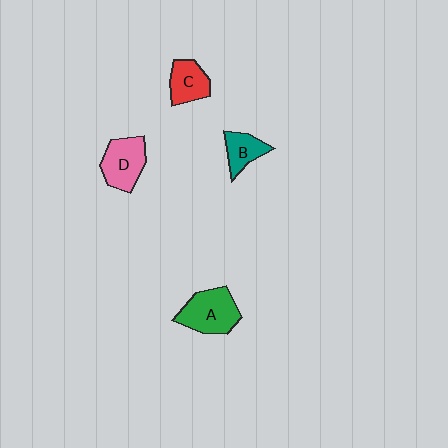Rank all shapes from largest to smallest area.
From largest to smallest: A (green), D (pink), C (red), B (teal).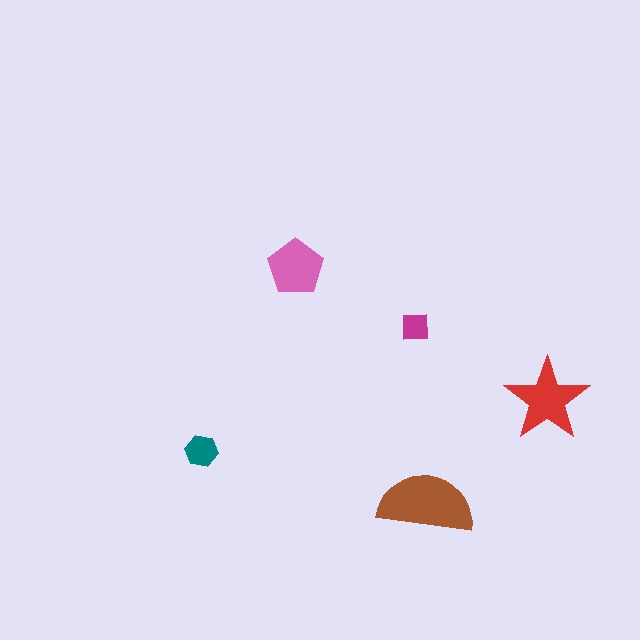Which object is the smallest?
The magenta square.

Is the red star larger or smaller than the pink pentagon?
Larger.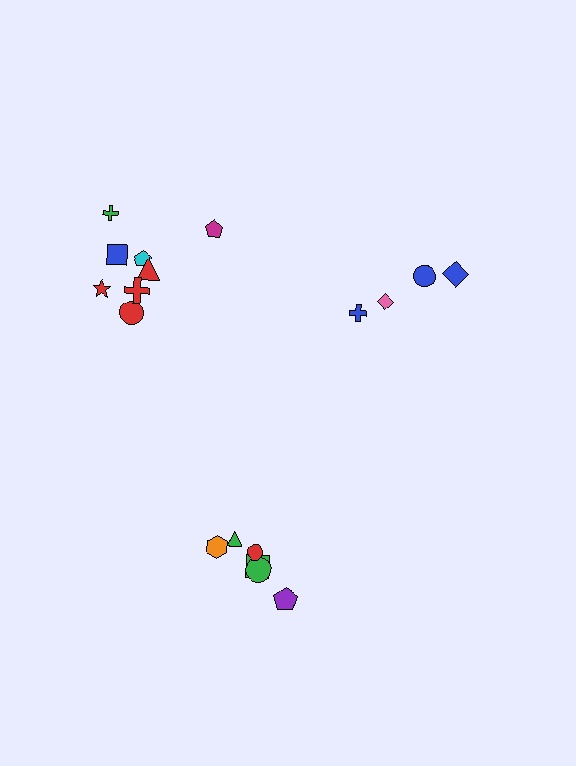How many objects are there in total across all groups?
There are 18 objects.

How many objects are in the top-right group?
There are 4 objects.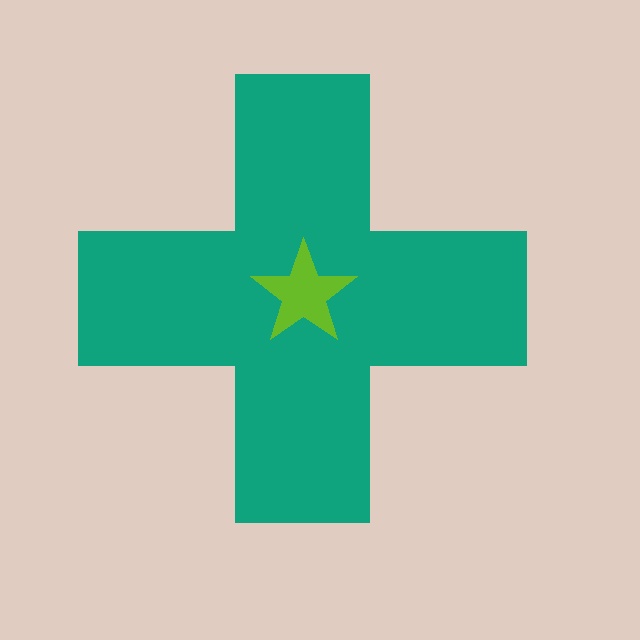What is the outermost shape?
The teal cross.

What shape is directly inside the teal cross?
The lime star.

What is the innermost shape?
The lime star.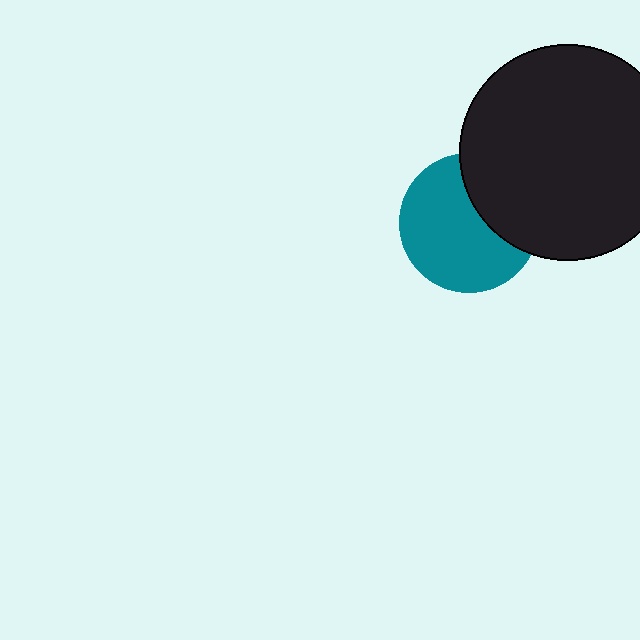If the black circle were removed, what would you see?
You would see the complete teal circle.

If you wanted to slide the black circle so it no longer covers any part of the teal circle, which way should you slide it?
Slide it right — that is the most direct way to separate the two shapes.